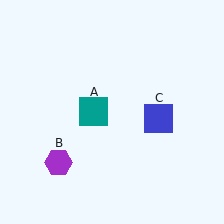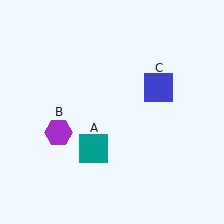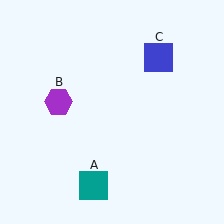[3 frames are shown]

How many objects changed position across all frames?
3 objects changed position: teal square (object A), purple hexagon (object B), blue square (object C).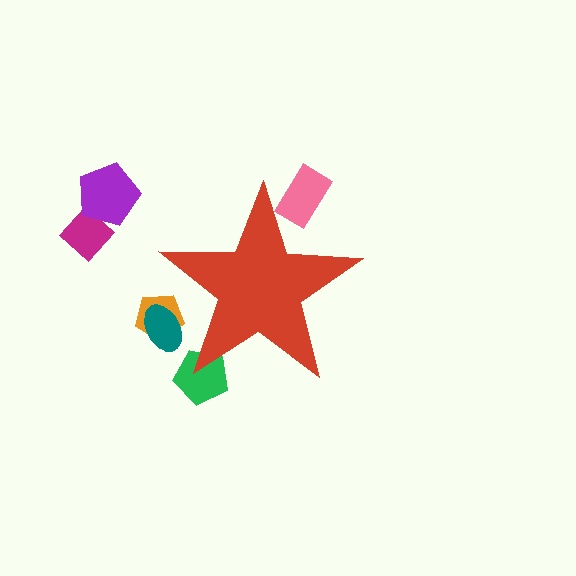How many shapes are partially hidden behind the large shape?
4 shapes are partially hidden.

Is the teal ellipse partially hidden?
Yes, the teal ellipse is partially hidden behind the red star.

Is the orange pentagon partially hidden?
Yes, the orange pentagon is partially hidden behind the red star.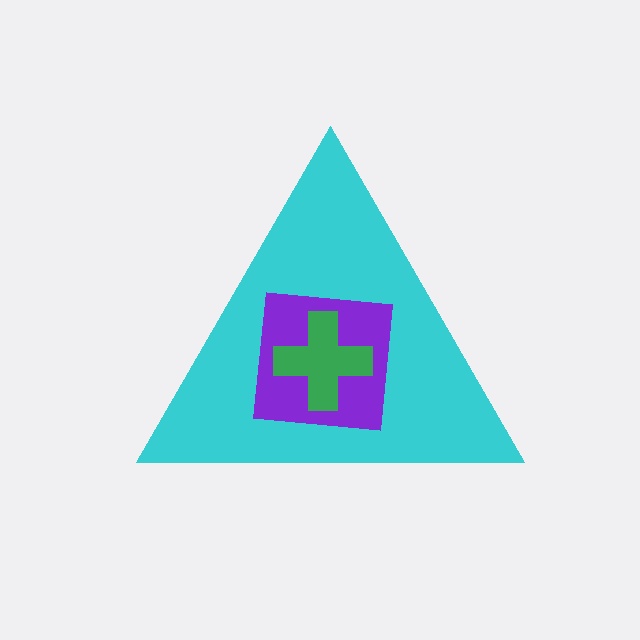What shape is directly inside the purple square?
The green cross.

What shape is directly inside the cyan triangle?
The purple square.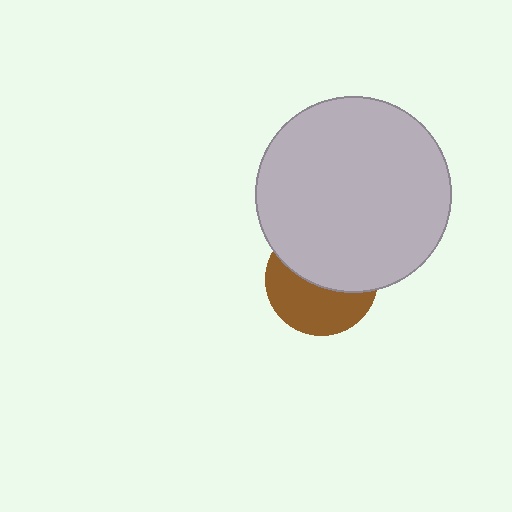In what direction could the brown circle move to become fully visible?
The brown circle could move down. That would shift it out from behind the light gray circle entirely.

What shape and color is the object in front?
The object in front is a light gray circle.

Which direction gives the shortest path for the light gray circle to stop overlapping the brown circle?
Moving up gives the shortest separation.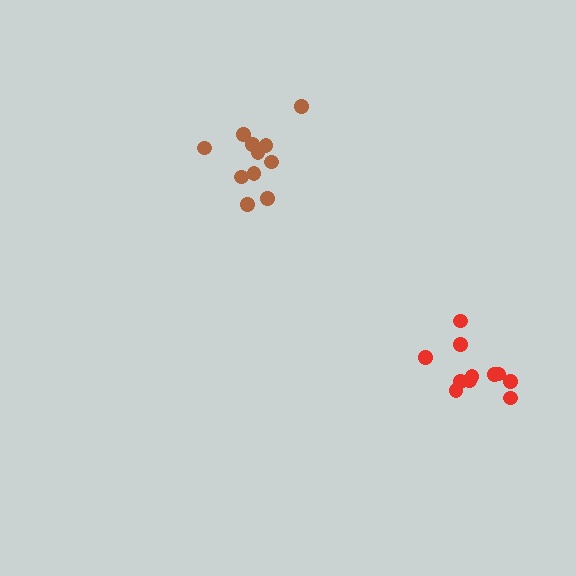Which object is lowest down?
The red cluster is bottommost.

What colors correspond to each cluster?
The clusters are colored: brown, red.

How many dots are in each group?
Group 1: 11 dots, Group 2: 11 dots (22 total).